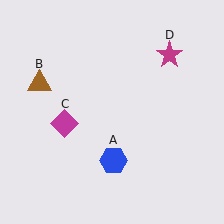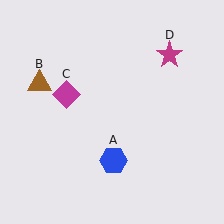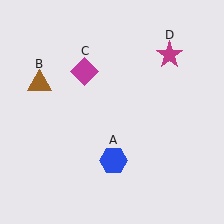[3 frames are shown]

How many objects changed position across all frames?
1 object changed position: magenta diamond (object C).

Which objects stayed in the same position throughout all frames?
Blue hexagon (object A) and brown triangle (object B) and magenta star (object D) remained stationary.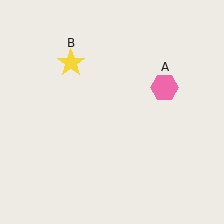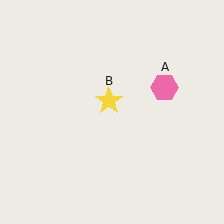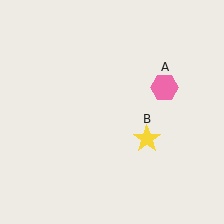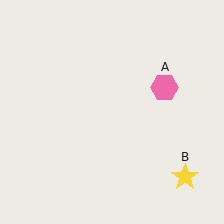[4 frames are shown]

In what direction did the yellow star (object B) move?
The yellow star (object B) moved down and to the right.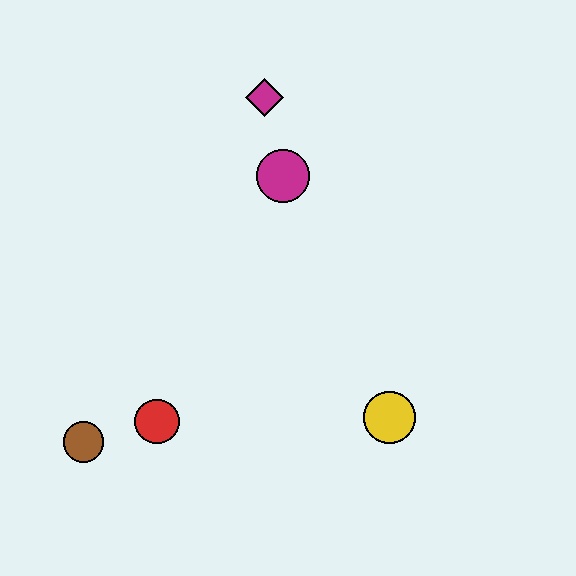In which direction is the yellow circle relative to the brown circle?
The yellow circle is to the right of the brown circle.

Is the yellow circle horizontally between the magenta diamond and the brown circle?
No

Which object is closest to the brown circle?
The red circle is closest to the brown circle.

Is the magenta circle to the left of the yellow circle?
Yes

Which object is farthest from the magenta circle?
The brown circle is farthest from the magenta circle.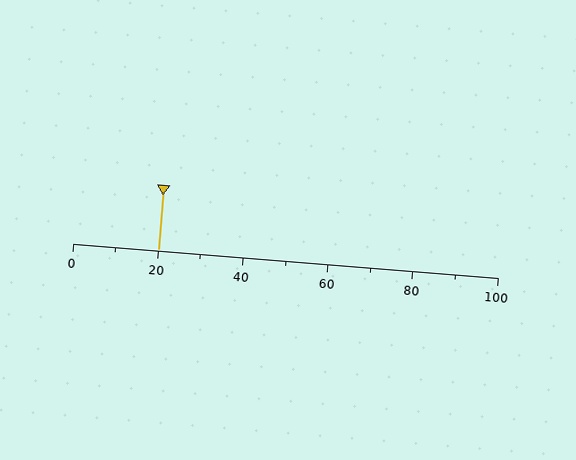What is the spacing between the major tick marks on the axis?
The major ticks are spaced 20 apart.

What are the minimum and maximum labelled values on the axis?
The axis runs from 0 to 100.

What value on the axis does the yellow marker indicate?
The marker indicates approximately 20.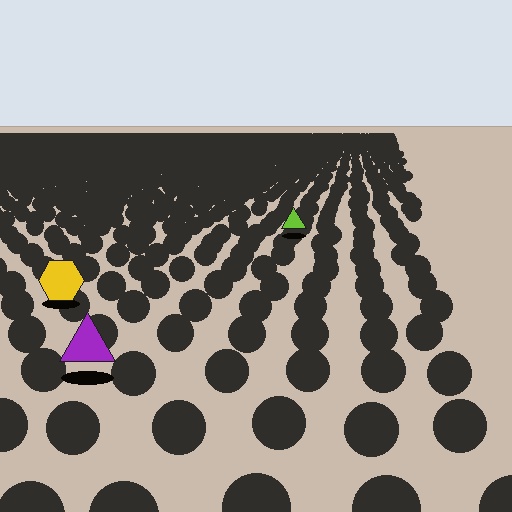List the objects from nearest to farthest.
From nearest to farthest: the purple triangle, the yellow hexagon, the lime triangle.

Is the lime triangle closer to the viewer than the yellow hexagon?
No. The yellow hexagon is closer — you can tell from the texture gradient: the ground texture is coarser near it.